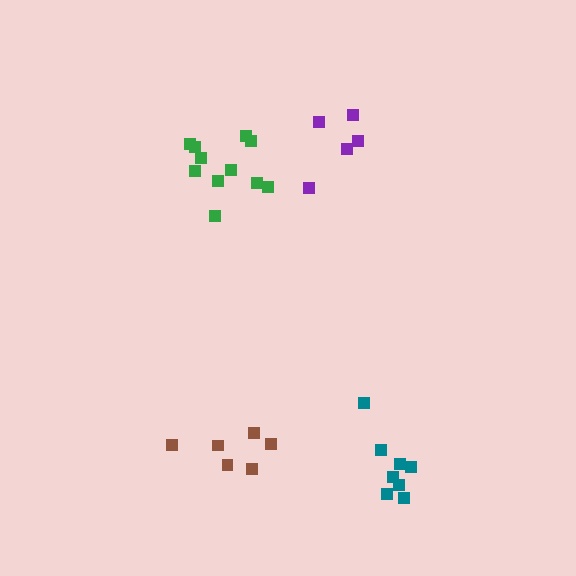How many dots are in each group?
Group 1: 11 dots, Group 2: 5 dots, Group 3: 8 dots, Group 4: 6 dots (30 total).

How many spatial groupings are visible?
There are 4 spatial groupings.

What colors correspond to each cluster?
The clusters are colored: green, purple, teal, brown.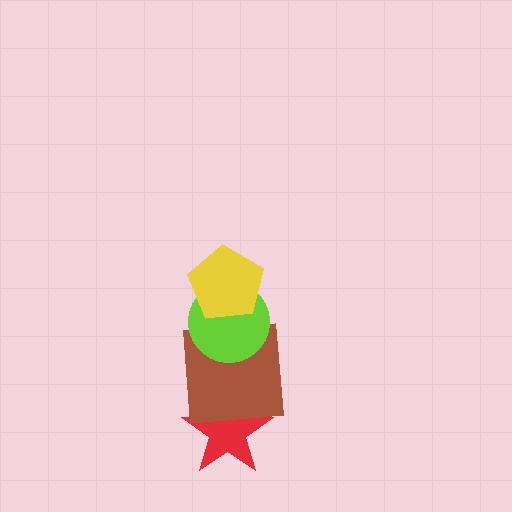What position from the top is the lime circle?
The lime circle is 2nd from the top.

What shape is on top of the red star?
The brown square is on top of the red star.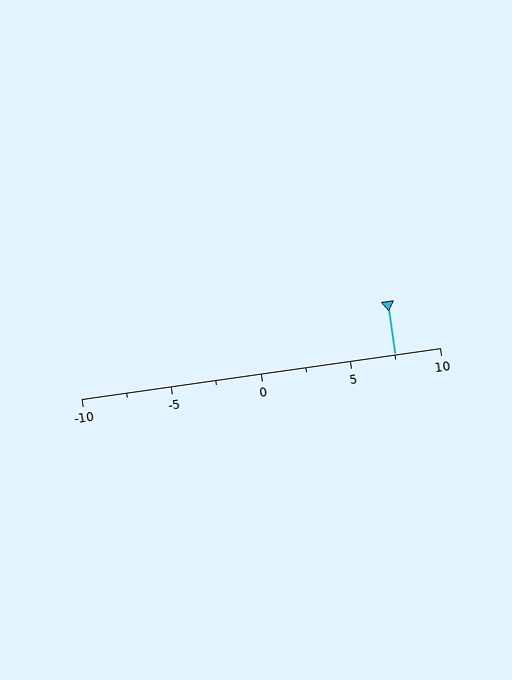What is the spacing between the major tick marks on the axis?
The major ticks are spaced 5 apart.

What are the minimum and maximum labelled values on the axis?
The axis runs from -10 to 10.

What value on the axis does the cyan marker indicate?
The marker indicates approximately 7.5.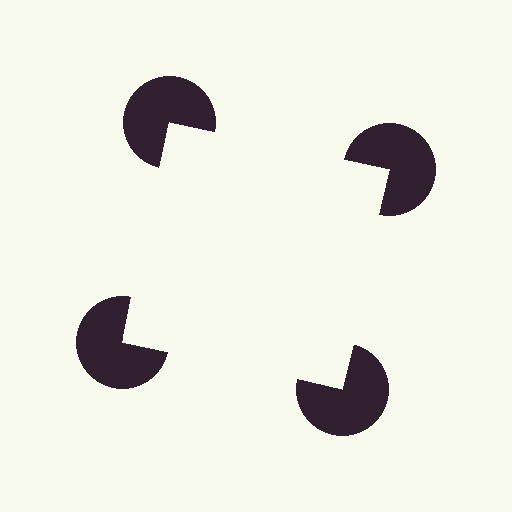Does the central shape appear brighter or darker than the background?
It typically appears slightly brighter than the background, even though no actual brightness change is drawn.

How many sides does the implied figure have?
4 sides.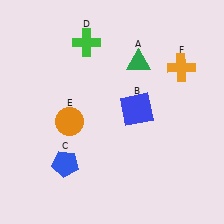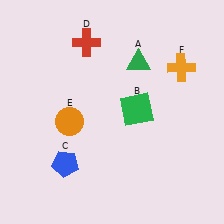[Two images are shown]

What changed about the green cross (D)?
In Image 1, D is green. In Image 2, it changed to red.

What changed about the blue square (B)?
In Image 1, B is blue. In Image 2, it changed to green.